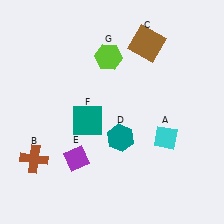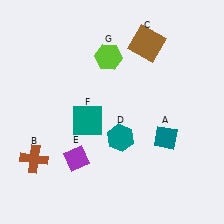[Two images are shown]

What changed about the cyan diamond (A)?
In Image 1, A is cyan. In Image 2, it changed to teal.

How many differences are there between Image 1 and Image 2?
There is 1 difference between the two images.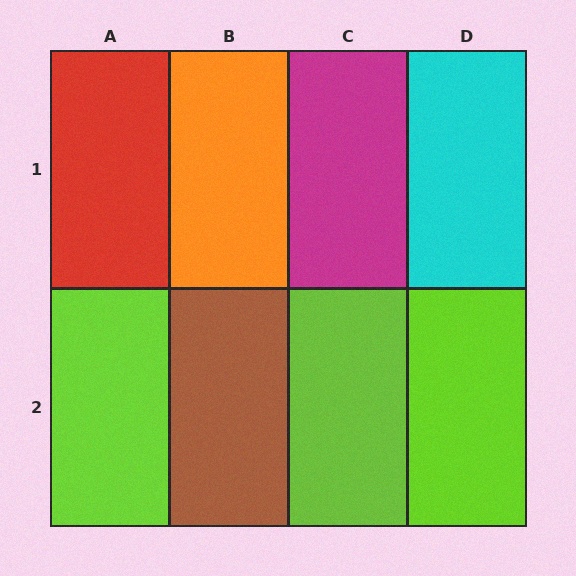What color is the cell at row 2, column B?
Brown.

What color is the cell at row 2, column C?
Lime.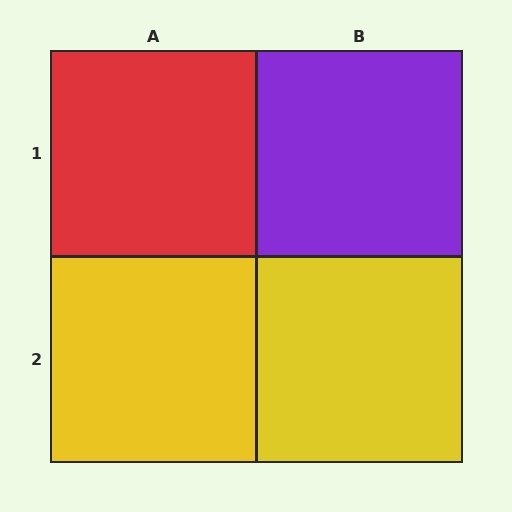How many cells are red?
1 cell is red.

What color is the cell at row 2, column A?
Yellow.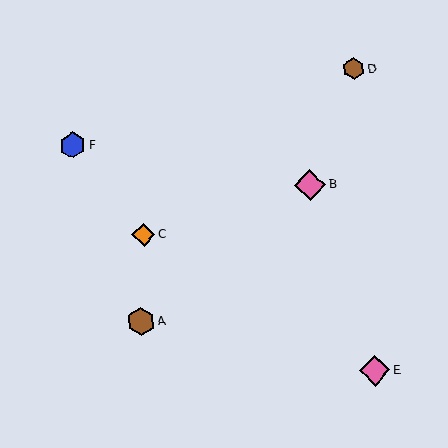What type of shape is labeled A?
Shape A is a brown hexagon.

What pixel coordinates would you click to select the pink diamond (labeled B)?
Click at (310, 185) to select the pink diamond B.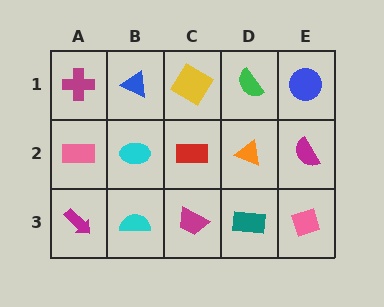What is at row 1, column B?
A blue triangle.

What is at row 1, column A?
A magenta cross.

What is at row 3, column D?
A teal rectangle.